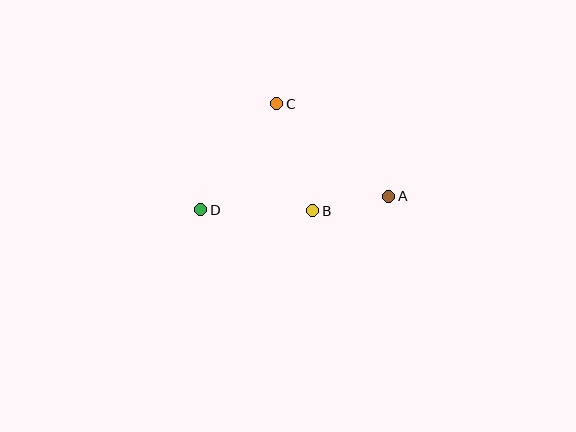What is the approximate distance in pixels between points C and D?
The distance between C and D is approximately 131 pixels.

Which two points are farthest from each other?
Points A and D are farthest from each other.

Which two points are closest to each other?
Points A and B are closest to each other.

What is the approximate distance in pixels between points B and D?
The distance between B and D is approximately 112 pixels.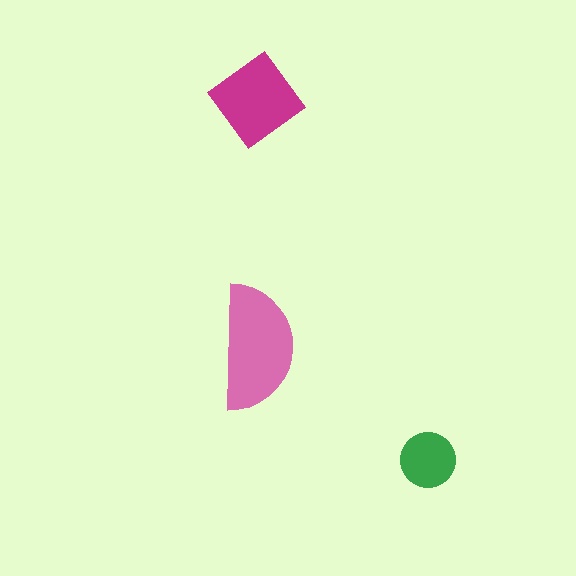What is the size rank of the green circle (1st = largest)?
3rd.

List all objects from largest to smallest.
The pink semicircle, the magenta diamond, the green circle.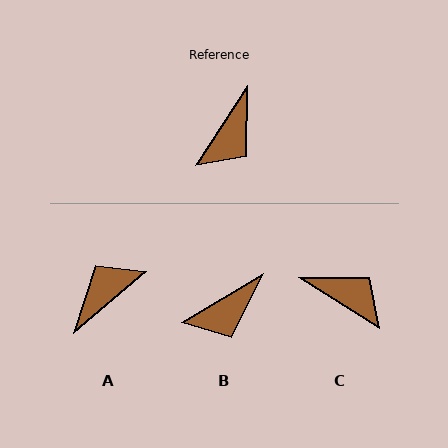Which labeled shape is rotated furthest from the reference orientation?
A, about 164 degrees away.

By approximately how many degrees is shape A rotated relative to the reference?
Approximately 164 degrees counter-clockwise.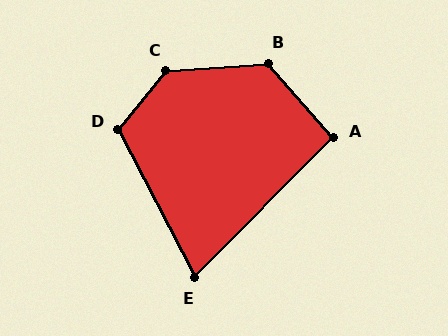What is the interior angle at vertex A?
Approximately 94 degrees (approximately right).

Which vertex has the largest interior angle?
C, at approximately 133 degrees.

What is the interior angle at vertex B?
Approximately 127 degrees (obtuse).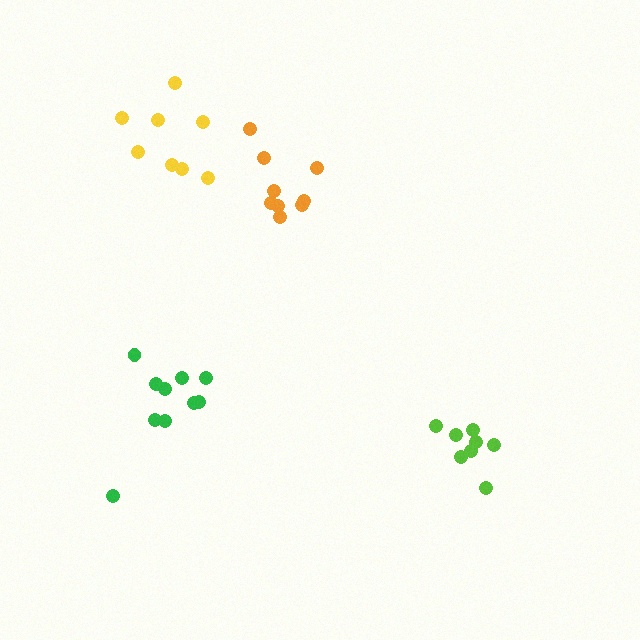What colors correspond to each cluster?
The clusters are colored: orange, lime, green, yellow.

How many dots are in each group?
Group 1: 9 dots, Group 2: 8 dots, Group 3: 10 dots, Group 4: 8 dots (35 total).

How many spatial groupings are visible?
There are 4 spatial groupings.